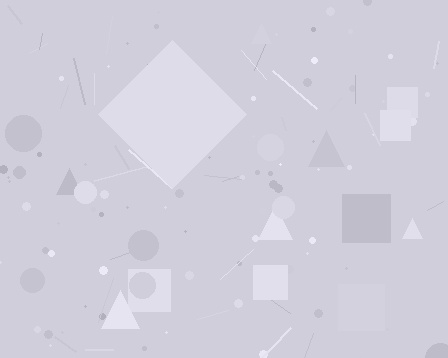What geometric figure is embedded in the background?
A diamond is embedded in the background.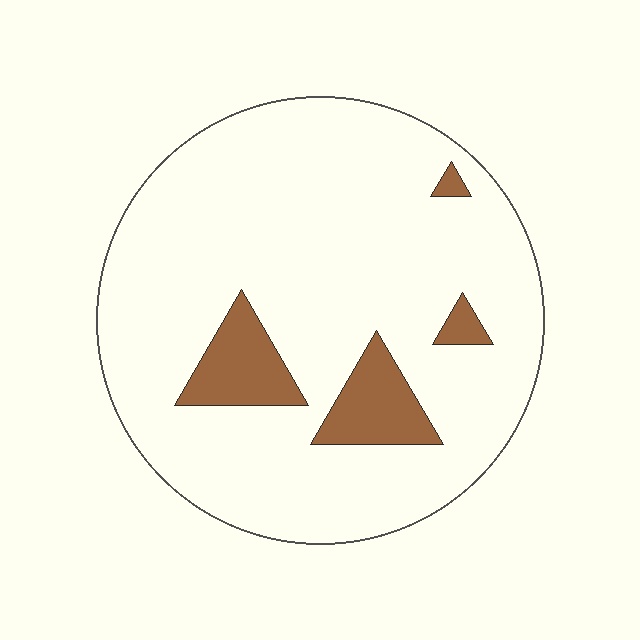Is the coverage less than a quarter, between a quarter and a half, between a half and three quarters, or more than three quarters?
Less than a quarter.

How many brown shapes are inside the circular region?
4.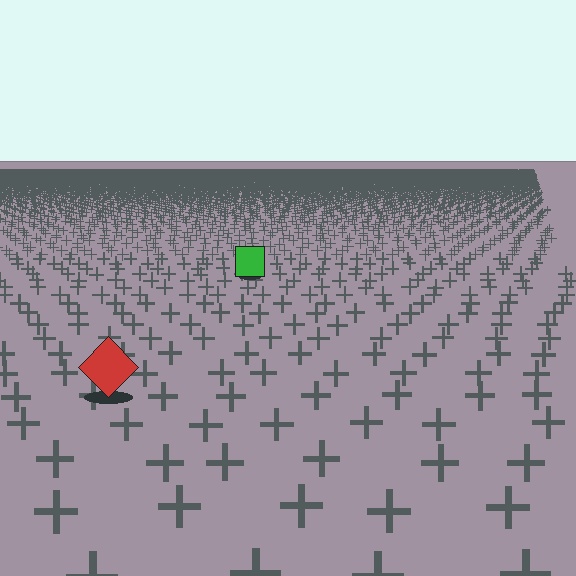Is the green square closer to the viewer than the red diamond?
No. The red diamond is closer — you can tell from the texture gradient: the ground texture is coarser near it.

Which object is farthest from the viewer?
The green square is farthest from the viewer. It appears smaller and the ground texture around it is denser.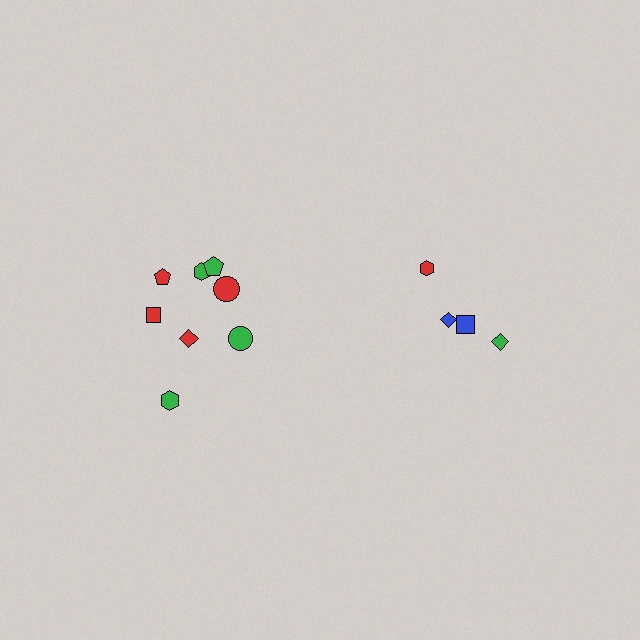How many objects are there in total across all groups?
There are 12 objects.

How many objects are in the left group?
There are 8 objects.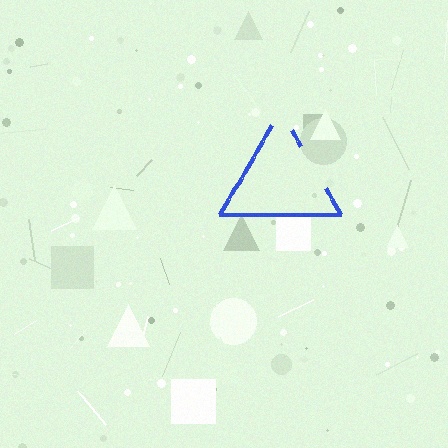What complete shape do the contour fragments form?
The contour fragments form a triangle.